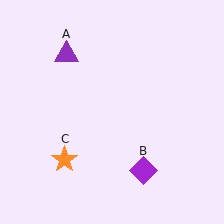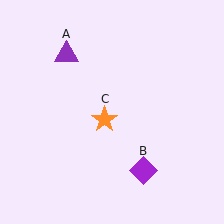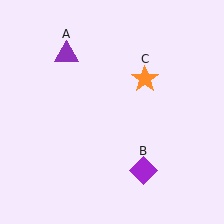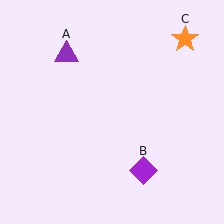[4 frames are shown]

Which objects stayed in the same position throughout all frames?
Purple triangle (object A) and purple diamond (object B) remained stationary.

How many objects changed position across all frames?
1 object changed position: orange star (object C).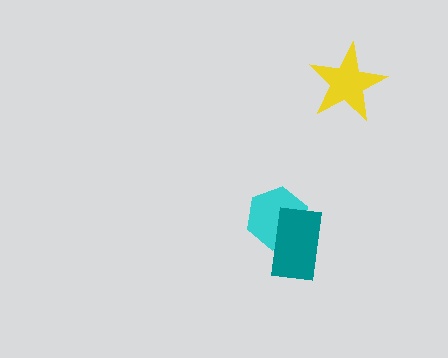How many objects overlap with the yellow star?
0 objects overlap with the yellow star.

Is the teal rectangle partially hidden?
No, no other shape covers it.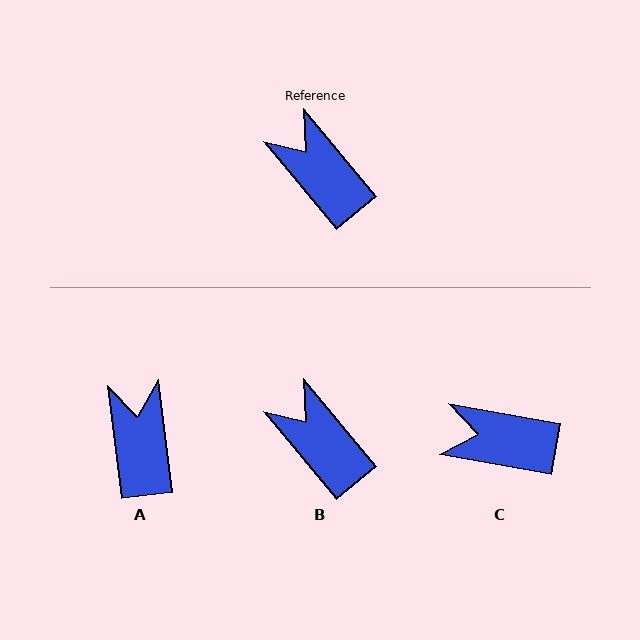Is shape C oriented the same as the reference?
No, it is off by about 40 degrees.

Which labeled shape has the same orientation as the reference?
B.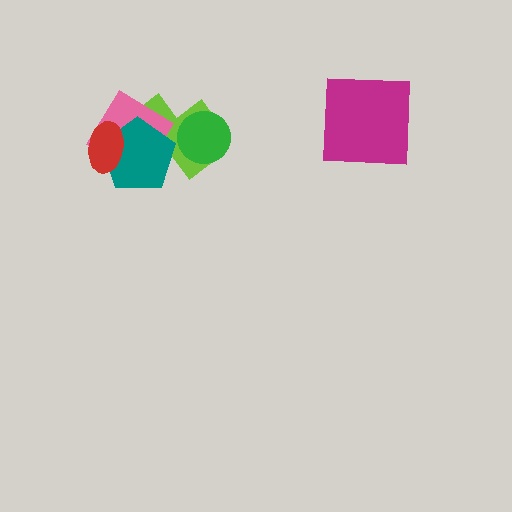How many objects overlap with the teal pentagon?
3 objects overlap with the teal pentagon.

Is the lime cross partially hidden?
Yes, it is partially covered by another shape.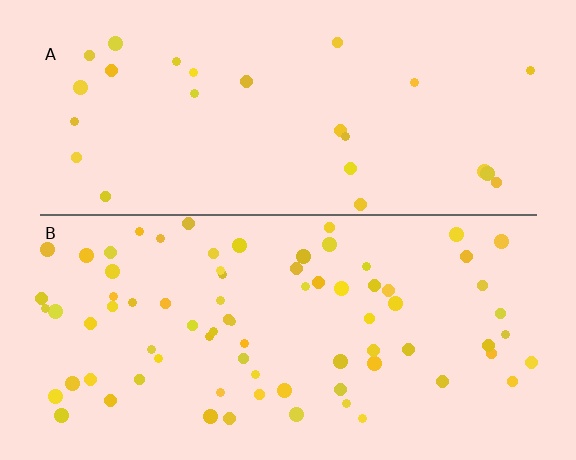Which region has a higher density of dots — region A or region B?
B (the bottom).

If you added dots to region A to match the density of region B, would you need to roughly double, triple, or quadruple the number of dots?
Approximately triple.